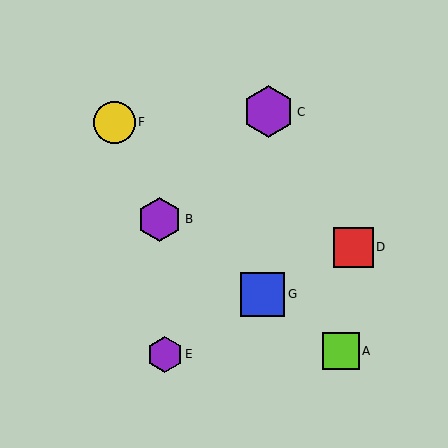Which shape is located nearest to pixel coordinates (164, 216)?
The purple hexagon (labeled B) at (160, 219) is nearest to that location.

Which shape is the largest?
The purple hexagon (labeled C) is the largest.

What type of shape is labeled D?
Shape D is a red square.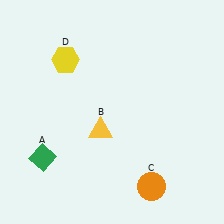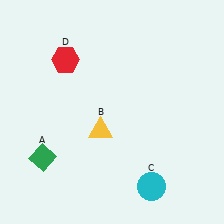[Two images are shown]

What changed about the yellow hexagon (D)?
In Image 1, D is yellow. In Image 2, it changed to red.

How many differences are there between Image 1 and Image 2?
There are 2 differences between the two images.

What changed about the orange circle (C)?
In Image 1, C is orange. In Image 2, it changed to cyan.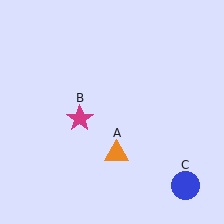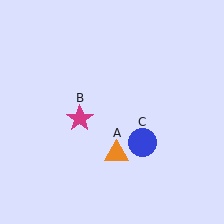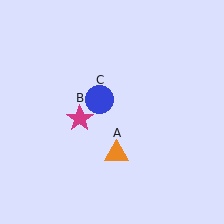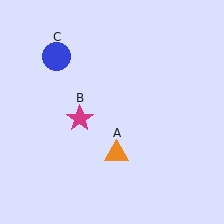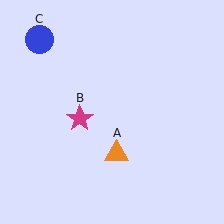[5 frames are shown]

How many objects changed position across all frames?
1 object changed position: blue circle (object C).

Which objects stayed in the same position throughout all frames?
Orange triangle (object A) and magenta star (object B) remained stationary.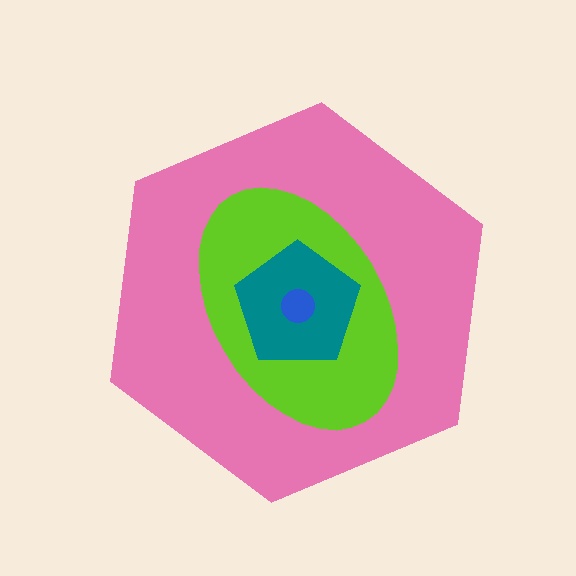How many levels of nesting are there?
4.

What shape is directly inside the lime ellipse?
The teal pentagon.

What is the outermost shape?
The pink hexagon.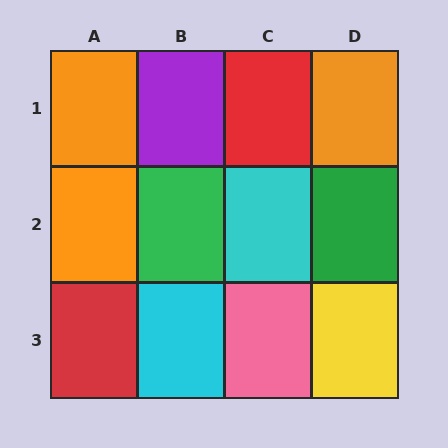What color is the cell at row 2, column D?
Green.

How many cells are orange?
3 cells are orange.